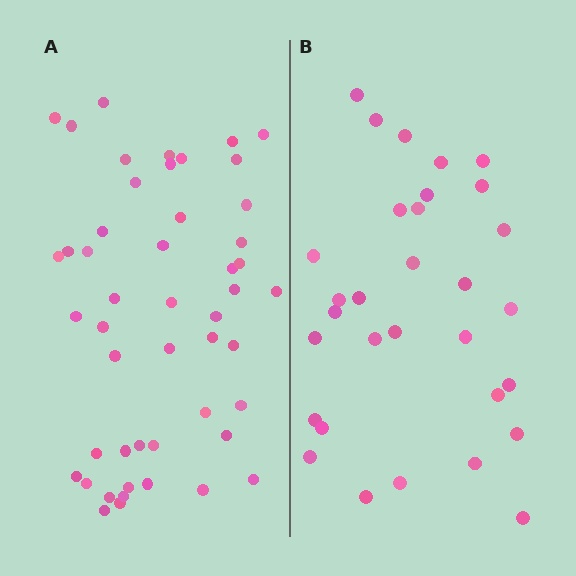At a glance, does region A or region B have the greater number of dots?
Region A (the left region) has more dots.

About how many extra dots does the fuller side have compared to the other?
Region A has approximately 20 more dots than region B.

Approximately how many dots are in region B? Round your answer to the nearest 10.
About 30 dots. (The exact count is 31, which rounds to 30.)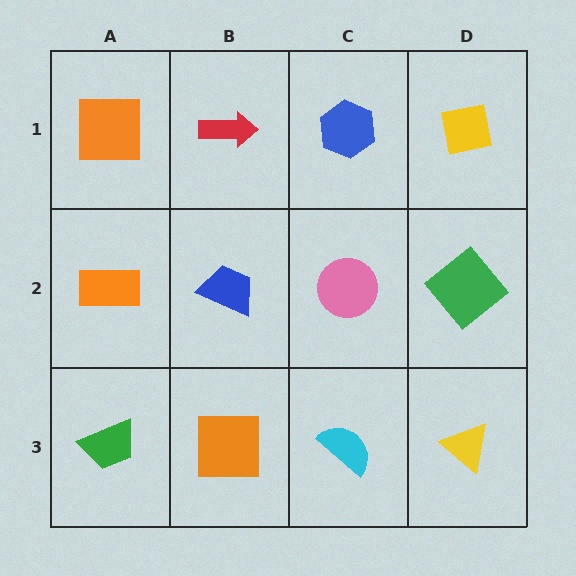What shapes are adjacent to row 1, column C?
A pink circle (row 2, column C), a red arrow (row 1, column B), a yellow square (row 1, column D).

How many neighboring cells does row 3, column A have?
2.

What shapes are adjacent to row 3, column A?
An orange rectangle (row 2, column A), an orange square (row 3, column B).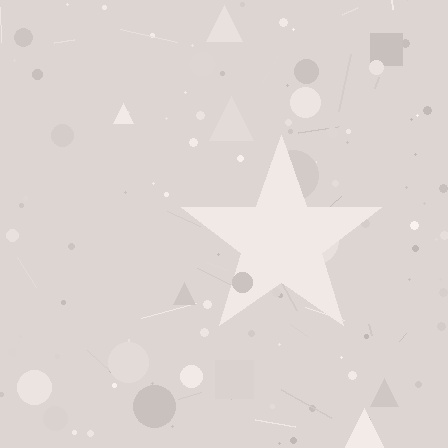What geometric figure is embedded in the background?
A star is embedded in the background.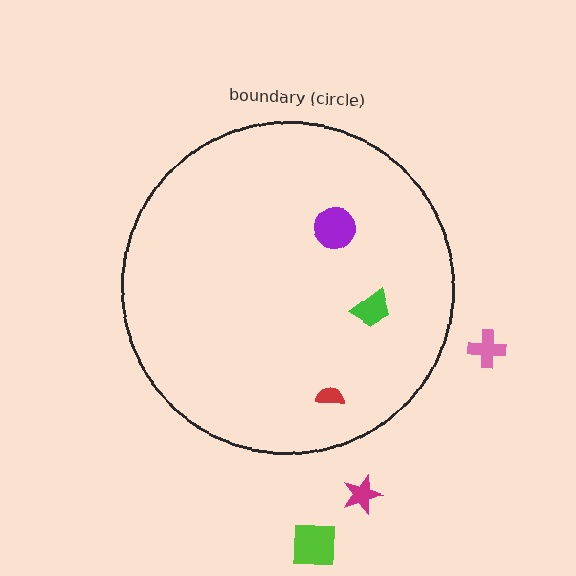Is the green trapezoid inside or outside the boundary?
Inside.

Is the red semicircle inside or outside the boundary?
Inside.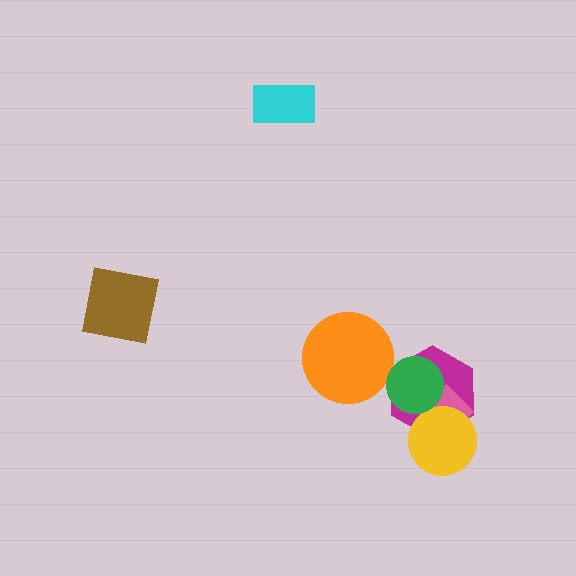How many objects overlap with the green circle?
2 objects overlap with the green circle.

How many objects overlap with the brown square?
0 objects overlap with the brown square.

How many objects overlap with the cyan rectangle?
0 objects overlap with the cyan rectangle.